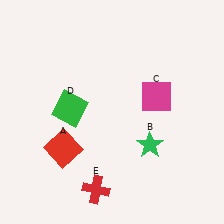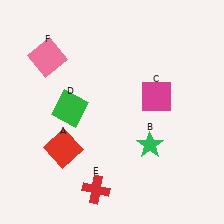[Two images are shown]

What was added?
A pink square (F) was added in Image 2.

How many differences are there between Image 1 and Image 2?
There is 1 difference between the two images.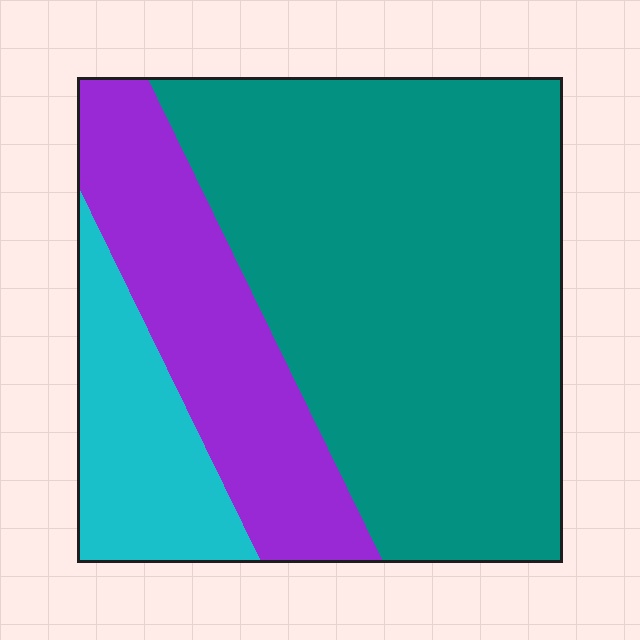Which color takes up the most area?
Teal, at roughly 60%.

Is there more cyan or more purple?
Purple.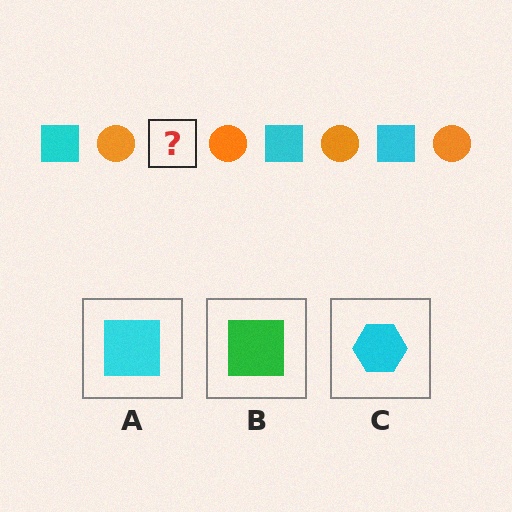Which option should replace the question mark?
Option A.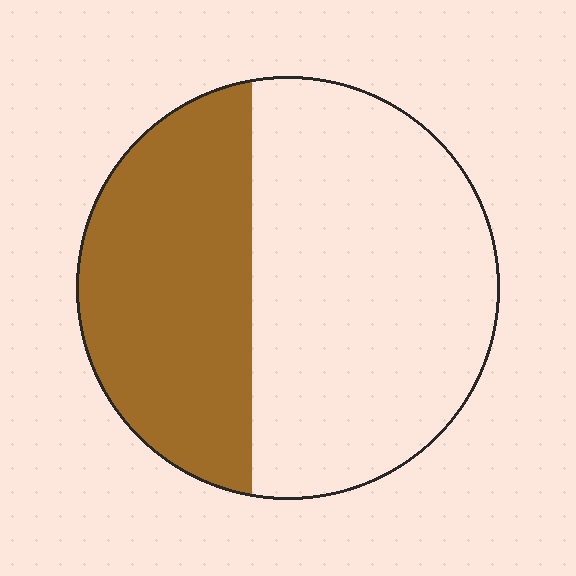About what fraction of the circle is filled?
About two fifths (2/5).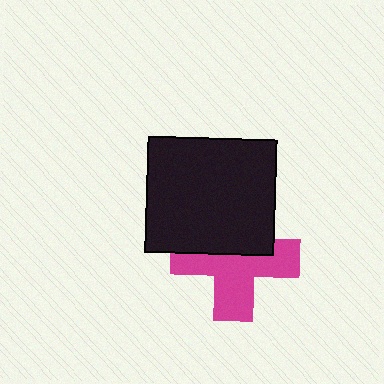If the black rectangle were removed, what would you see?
You would see the complete magenta cross.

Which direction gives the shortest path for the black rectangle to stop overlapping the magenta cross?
Moving up gives the shortest separation.